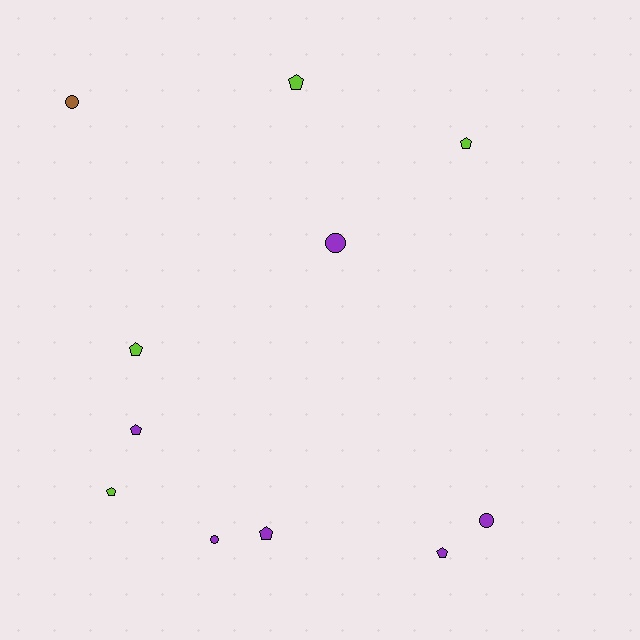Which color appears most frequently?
Purple, with 6 objects.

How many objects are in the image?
There are 11 objects.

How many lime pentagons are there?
There are 4 lime pentagons.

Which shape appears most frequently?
Pentagon, with 7 objects.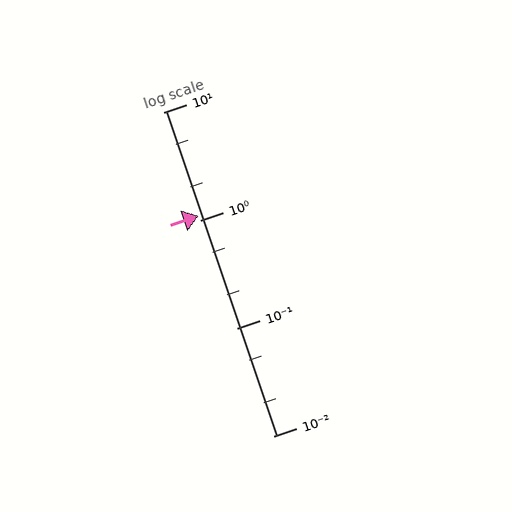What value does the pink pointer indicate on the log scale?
The pointer indicates approximately 1.1.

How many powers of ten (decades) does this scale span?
The scale spans 3 decades, from 0.01 to 10.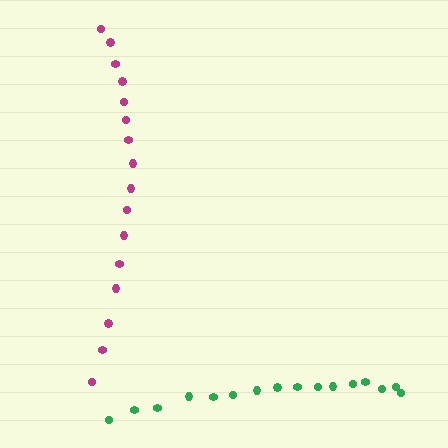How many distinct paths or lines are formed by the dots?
There are 2 distinct paths.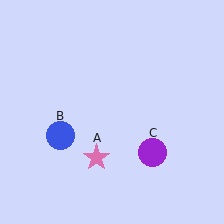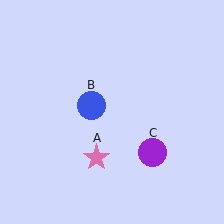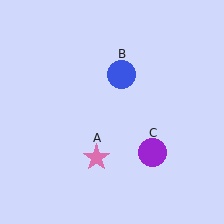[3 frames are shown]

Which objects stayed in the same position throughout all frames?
Pink star (object A) and purple circle (object C) remained stationary.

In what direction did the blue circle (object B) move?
The blue circle (object B) moved up and to the right.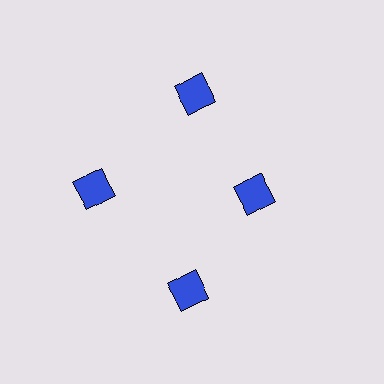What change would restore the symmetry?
The symmetry would be restored by moving it outward, back onto the ring so that all 4 squares sit at equal angles and equal distance from the center.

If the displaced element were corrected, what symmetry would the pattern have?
It would have 4-fold rotational symmetry — the pattern would map onto itself every 90 degrees.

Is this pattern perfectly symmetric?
No. The 4 blue squares are arranged in a ring, but one element near the 3 o'clock position is pulled inward toward the center, breaking the 4-fold rotational symmetry.